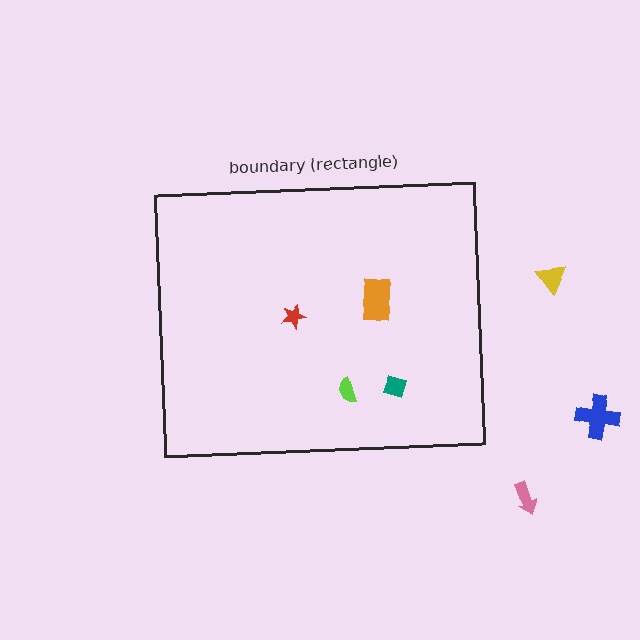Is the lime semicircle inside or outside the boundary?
Inside.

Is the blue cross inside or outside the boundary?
Outside.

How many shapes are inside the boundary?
4 inside, 3 outside.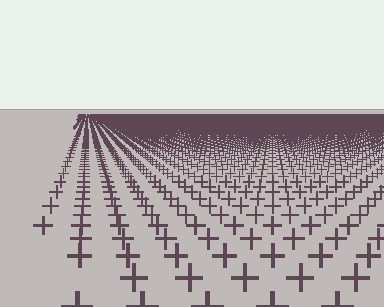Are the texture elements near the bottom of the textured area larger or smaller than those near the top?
Larger. Near the bottom, elements are closer to the viewer and appear at a bigger on-screen size.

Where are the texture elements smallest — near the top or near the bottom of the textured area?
Near the top.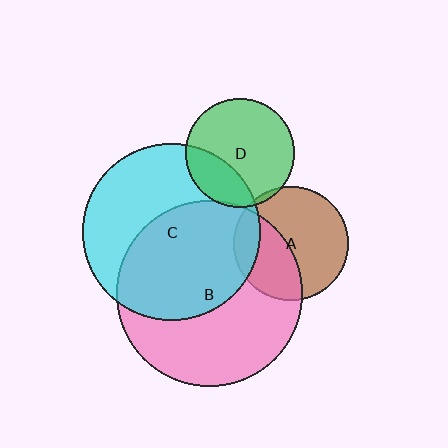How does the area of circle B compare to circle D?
Approximately 2.9 times.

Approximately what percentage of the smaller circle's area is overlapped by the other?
Approximately 25%.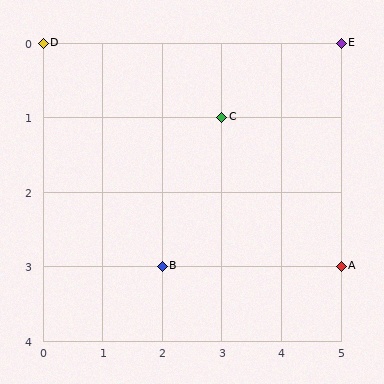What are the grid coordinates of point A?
Point A is at grid coordinates (5, 3).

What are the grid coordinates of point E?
Point E is at grid coordinates (5, 0).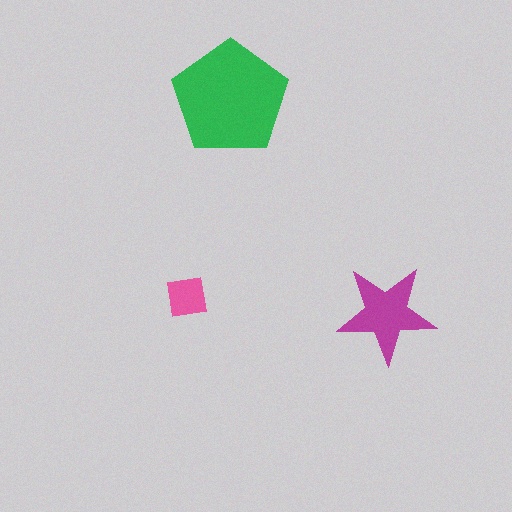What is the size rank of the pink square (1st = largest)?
3rd.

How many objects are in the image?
There are 3 objects in the image.